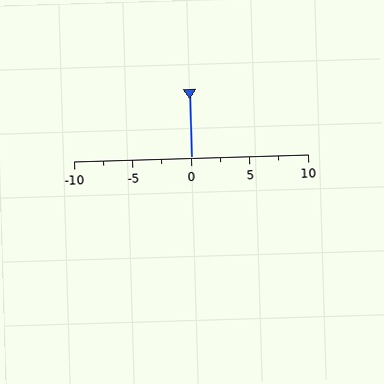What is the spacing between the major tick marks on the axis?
The major ticks are spaced 5 apart.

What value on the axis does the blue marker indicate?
The marker indicates approximately 0.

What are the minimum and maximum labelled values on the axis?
The axis runs from -10 to 10.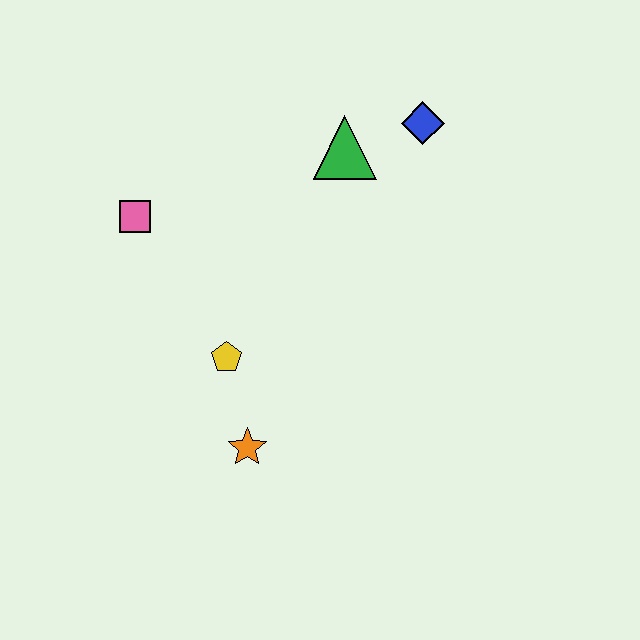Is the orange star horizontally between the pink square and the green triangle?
Yes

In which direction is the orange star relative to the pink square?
The orange star is below the pink square.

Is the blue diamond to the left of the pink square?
No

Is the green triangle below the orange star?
No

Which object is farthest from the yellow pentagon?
The blue diamond is farthest from the yellow pentagon.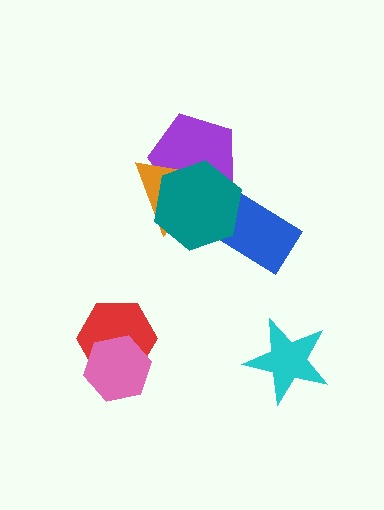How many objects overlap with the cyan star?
0 objects overlap with the cyan star.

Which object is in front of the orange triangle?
The teal hexagon is in front of the orange triangle.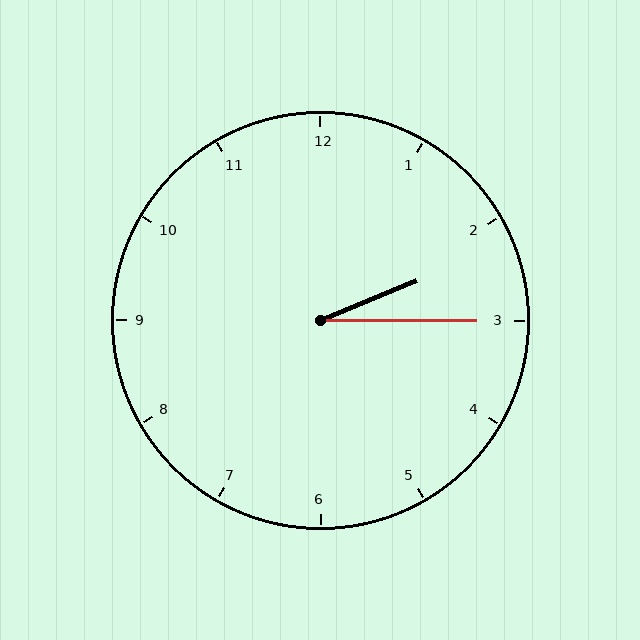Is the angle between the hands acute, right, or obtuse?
It is acute.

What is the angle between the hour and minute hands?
Approximately 22 degrees.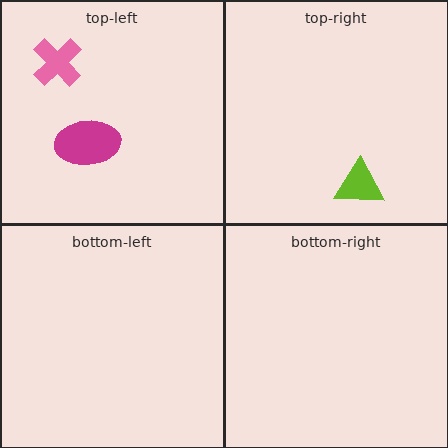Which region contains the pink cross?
The top-left region.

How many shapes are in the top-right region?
1.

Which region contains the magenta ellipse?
The top-left region.